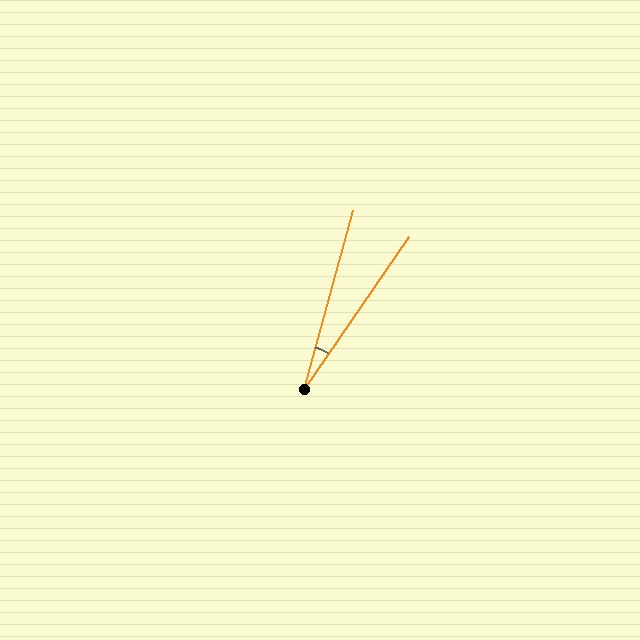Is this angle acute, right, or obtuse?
It is acute.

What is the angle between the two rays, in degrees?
Approximately 19 degrees.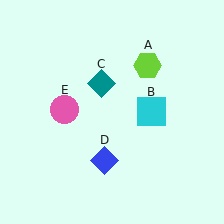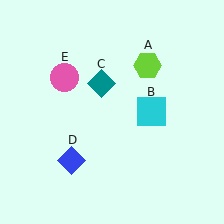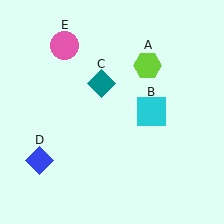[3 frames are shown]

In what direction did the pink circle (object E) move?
The pink circle (object E) moved up.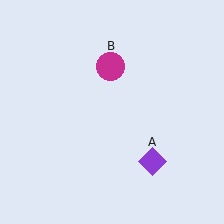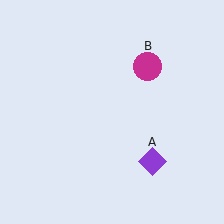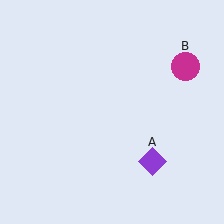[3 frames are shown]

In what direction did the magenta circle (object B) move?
The magenta circle (object B) moved right.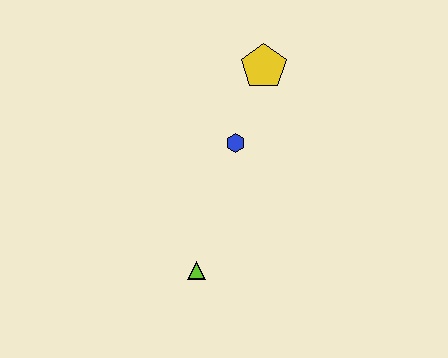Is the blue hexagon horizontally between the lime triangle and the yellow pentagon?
Yes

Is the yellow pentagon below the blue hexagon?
No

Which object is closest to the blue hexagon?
The yellow pentagon is closest to the blue hexagon.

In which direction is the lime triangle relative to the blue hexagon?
The lime triangle is below the blue hexagon.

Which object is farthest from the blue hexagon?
The lime triangle is farthest from the blue hexagon.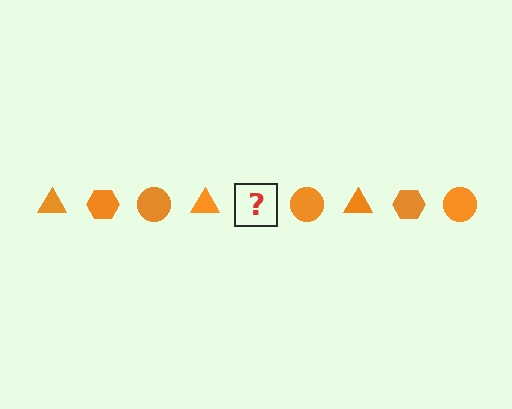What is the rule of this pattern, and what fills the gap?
The rule is that the pattern cycles through triangle, hexagon, circle shapes in orange. The gap should be filled with an orange hexagon.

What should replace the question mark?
The question mark should be replaced with an orange hexagon.